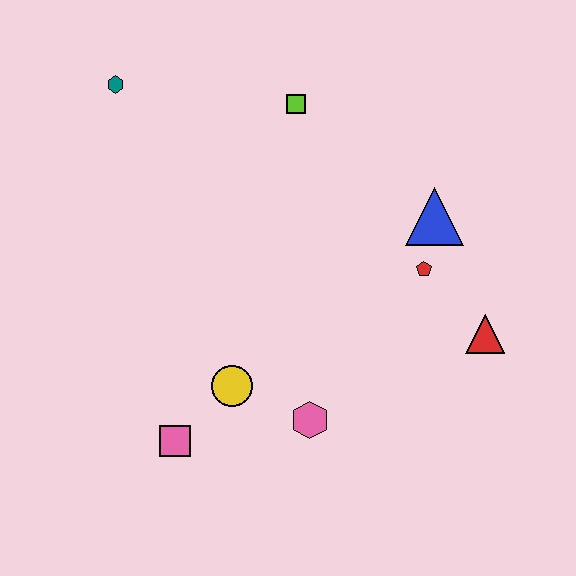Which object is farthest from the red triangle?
The teal hexagon is farthest from the red triangle.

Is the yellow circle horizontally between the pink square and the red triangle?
Yes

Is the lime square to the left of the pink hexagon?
Yes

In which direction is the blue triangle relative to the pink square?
The blue triangle is to the right of the pink square.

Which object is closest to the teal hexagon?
The lime square is closest to the teal hexagon.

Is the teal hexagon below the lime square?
No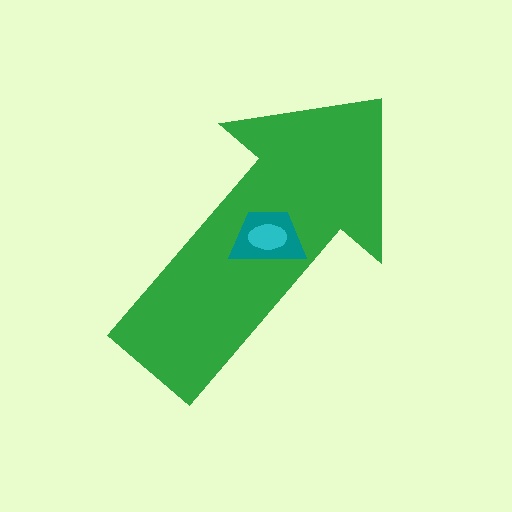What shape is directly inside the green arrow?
The teal trapezoid.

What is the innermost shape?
The cyan ellipse.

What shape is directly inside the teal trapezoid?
The cyan ellipse.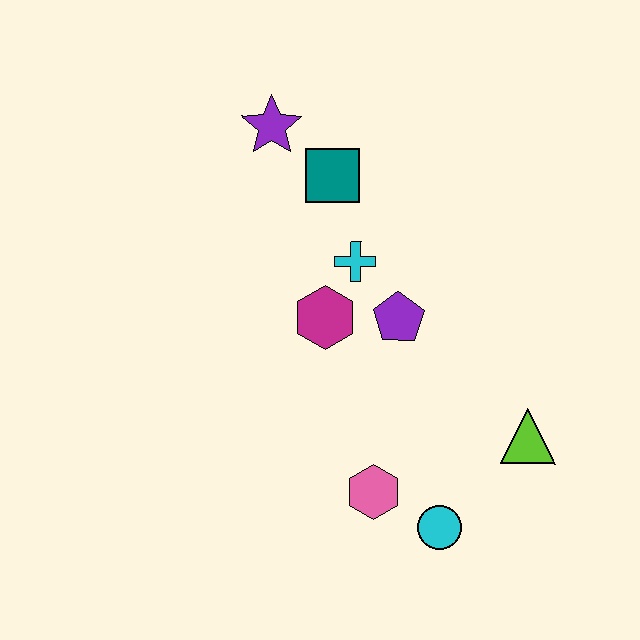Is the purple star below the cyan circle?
No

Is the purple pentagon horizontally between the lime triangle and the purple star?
Yes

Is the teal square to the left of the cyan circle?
Yes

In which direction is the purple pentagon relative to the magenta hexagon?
The purple pentagon is to the right of the magenta hexagon.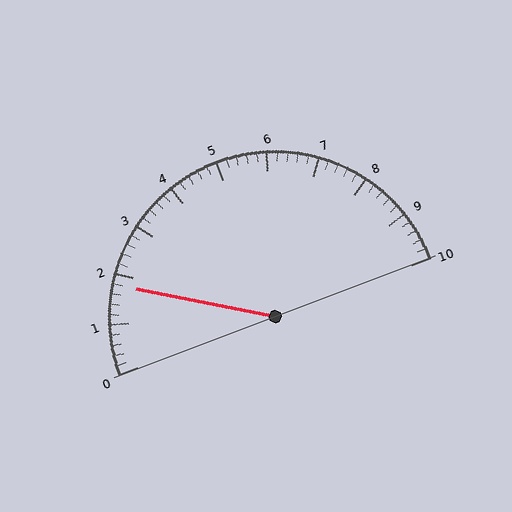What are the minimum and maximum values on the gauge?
The gauge ranges from 0 to 10.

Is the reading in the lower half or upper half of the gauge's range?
The reading is in the lower half of the range (0 to 10).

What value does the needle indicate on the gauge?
The needle indicates approximately 1.8.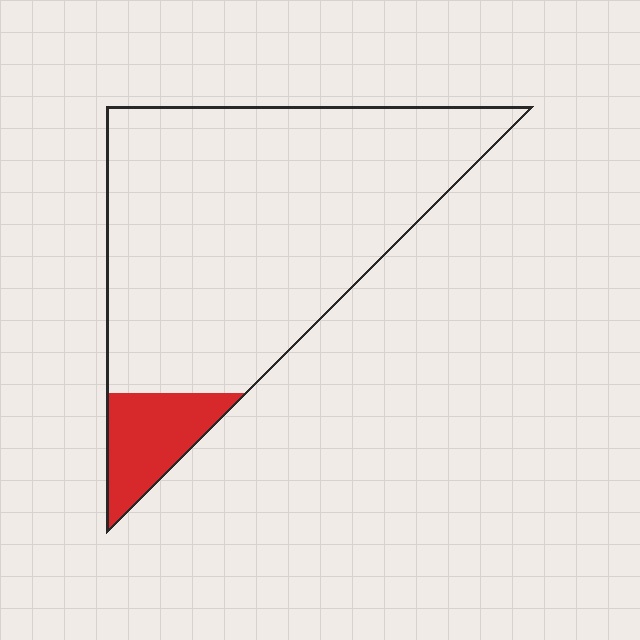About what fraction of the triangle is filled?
About one tenth (1/10).